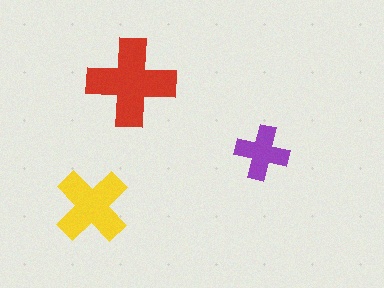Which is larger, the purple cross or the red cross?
The red one.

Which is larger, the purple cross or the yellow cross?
The yellow one.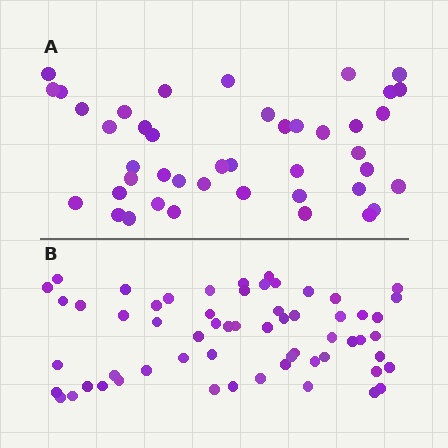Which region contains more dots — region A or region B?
Region B (the bottom region) has more dots.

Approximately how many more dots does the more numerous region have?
Region B has approximately 15 more dots than region A.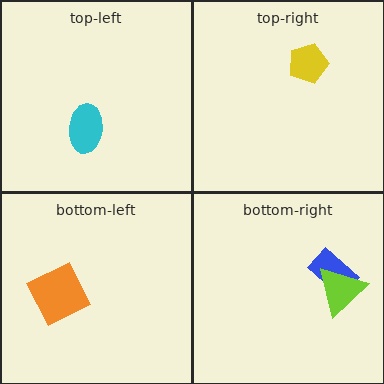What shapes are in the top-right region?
The yellow pentagon.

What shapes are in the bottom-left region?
The orange diamond.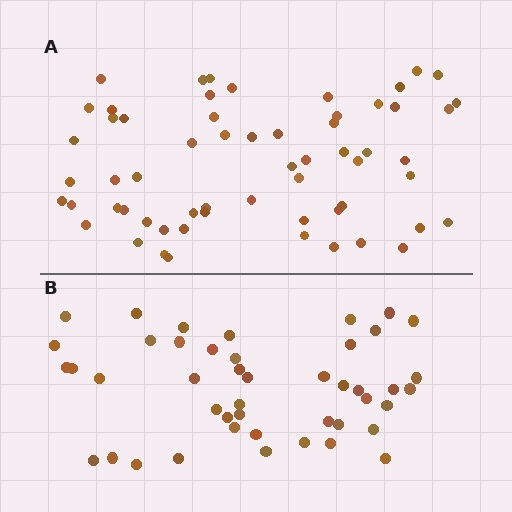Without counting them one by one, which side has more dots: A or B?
Region A (the top region) has more dots.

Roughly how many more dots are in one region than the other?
Region A has approximately 15 more dots than region B.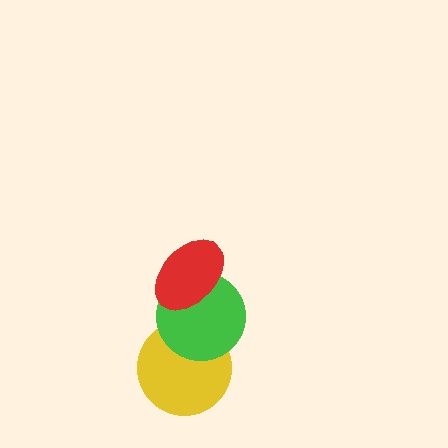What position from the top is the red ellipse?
The red ellipse is 1st from the top.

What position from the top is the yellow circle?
The yellow circle is 3rd from the top.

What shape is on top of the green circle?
The red ellipse is on top of the green circle.